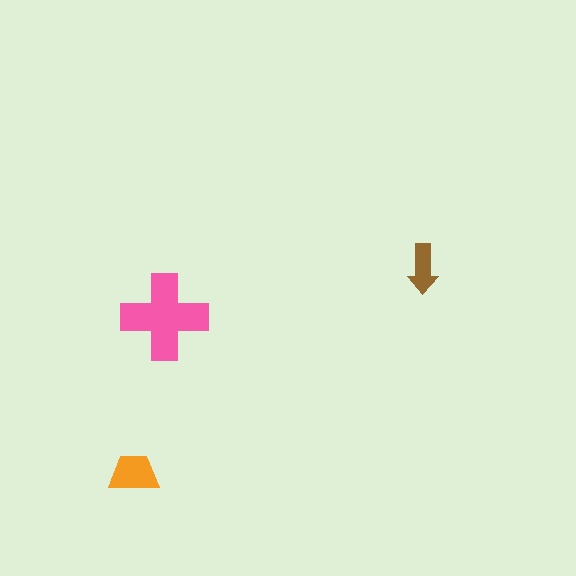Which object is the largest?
The pink cross.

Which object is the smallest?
The brown arrow.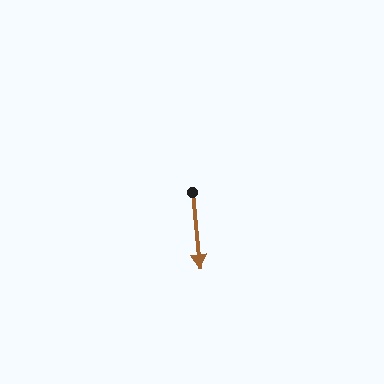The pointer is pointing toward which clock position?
Roughly 6 o'clock.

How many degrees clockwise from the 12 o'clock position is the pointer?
Approximately 174 degrees.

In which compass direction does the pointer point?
South.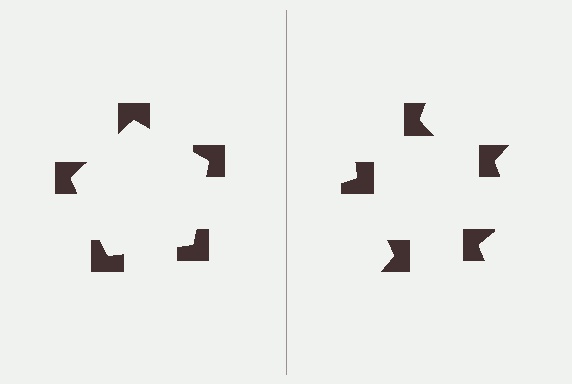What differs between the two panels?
The notched squares are positioned identically on both sides; only the wedge orientations differ. On the left they align to a pentagon; on the right they are misaligned.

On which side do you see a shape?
An illusory pentagon appears on the left side. On the right side the wedge cuts are rotated, so no coherent shape forms.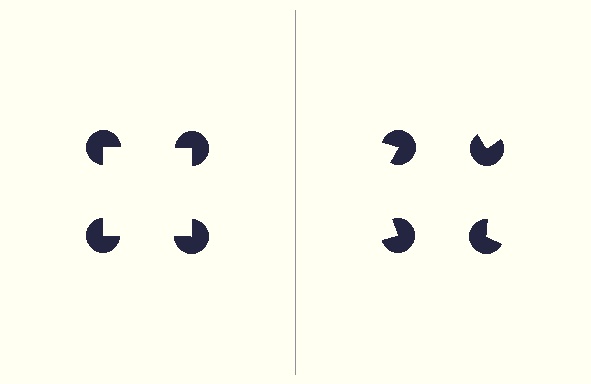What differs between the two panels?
The pac-man discs are positioned identically on both sides; only the wedge orientations differ. On the left they align to a square; on the right they are misaligned.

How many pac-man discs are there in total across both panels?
8 — 4 on each side.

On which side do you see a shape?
An illusory square appears on the left side. On the right side the wedge cuts are rotated, so no coherent shape forms.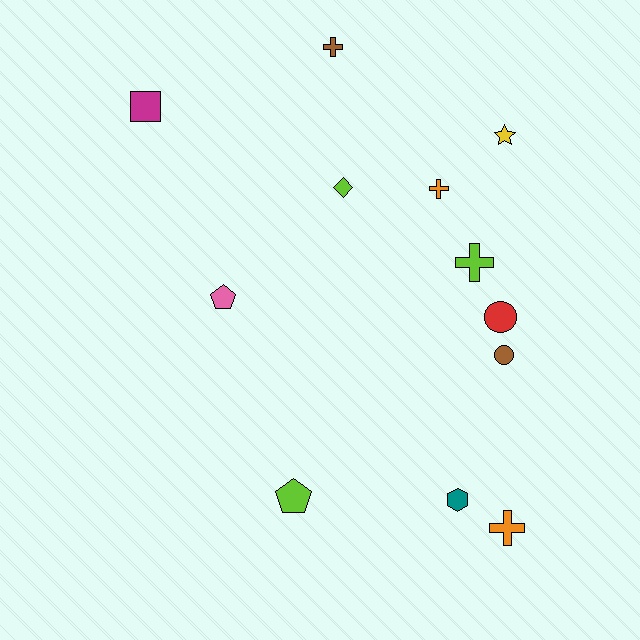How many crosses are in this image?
There are 4 crosses.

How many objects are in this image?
There are 12 objects.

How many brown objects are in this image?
There are 2 brown objects.